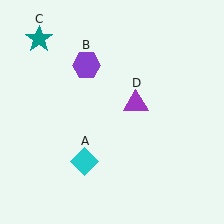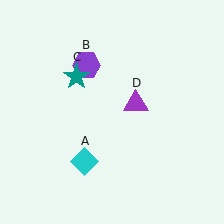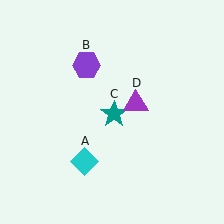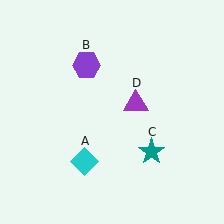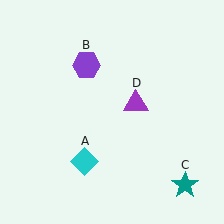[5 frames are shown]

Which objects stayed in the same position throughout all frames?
Cyan diamond (object A) and purple hexagon (object B) and purple triangle (object D) remained stationary.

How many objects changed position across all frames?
1 object changed position: teal star (object C).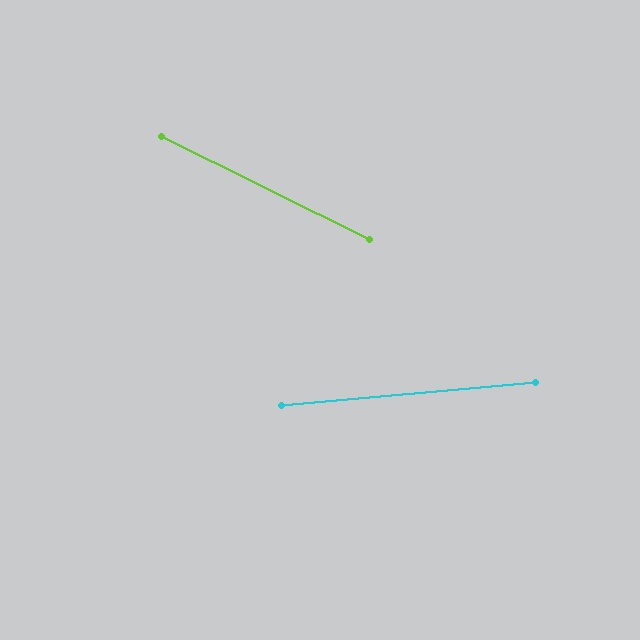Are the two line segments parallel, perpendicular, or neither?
Neither parallel nor perpendicular — they differ by about 32°.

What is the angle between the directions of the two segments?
Approximately 32 degrees.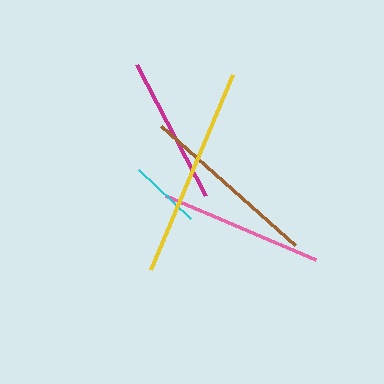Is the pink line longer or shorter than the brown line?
The brown line is longer than the pink line.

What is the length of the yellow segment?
The yellow segment is approximately 211 pixels long.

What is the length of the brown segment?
The brown segment is approximately 179 pixels long.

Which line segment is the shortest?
The cyan line is the shortest at approximately 72 pixels.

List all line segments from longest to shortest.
From longest to shortest: yellow, brown, pink, magenta, cyan.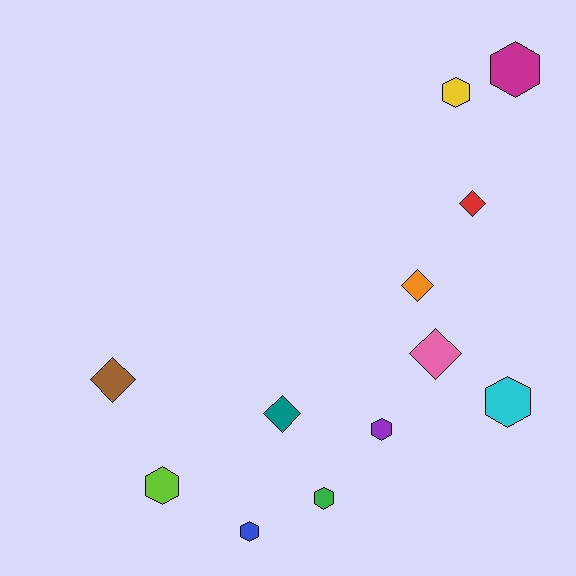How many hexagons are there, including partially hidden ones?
There are 7 hexagons.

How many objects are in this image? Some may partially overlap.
There are 12 objects.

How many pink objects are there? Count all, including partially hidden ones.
There is 1 pink object.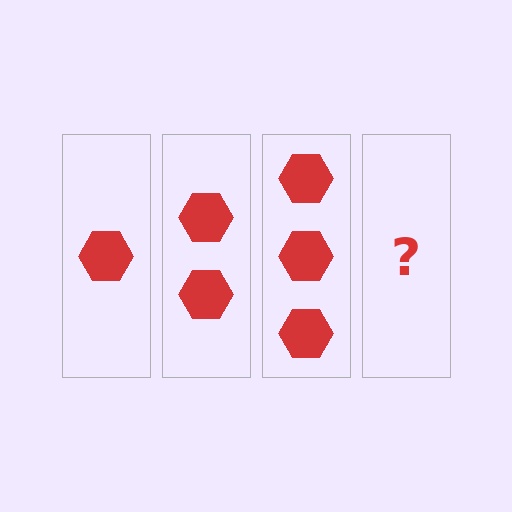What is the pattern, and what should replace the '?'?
The pattern is that each step adds one more hexagon. The '?' should be 4 hexagons.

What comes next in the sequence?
The next element should be 4 hexagons.